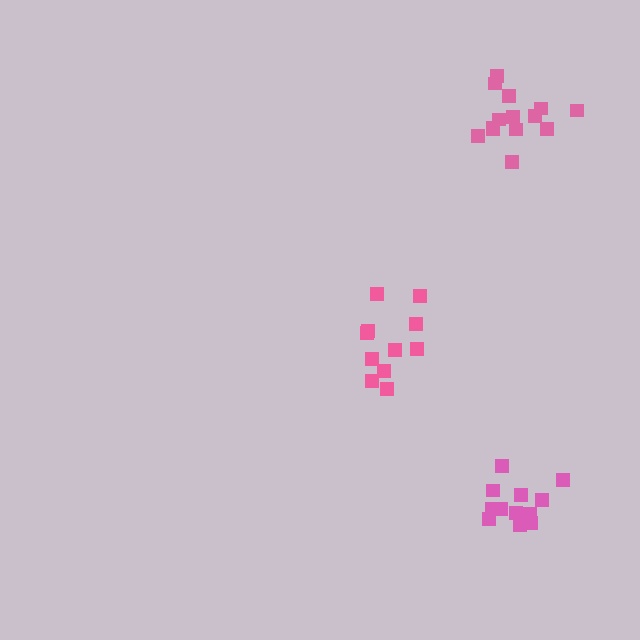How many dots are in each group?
Group 1: 14 dots, Group 2: 11 dots, Group 3: 12 dots (37 total).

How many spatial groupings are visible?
There are 3 spatial groupings.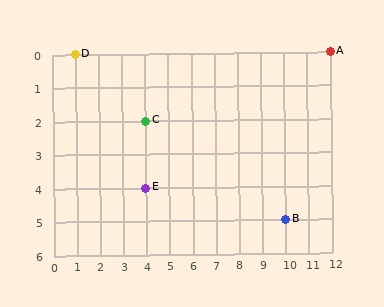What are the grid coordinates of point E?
Point E is at grid coordinates (4, 4).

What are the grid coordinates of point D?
Point D is at grid coordinates (1, 0).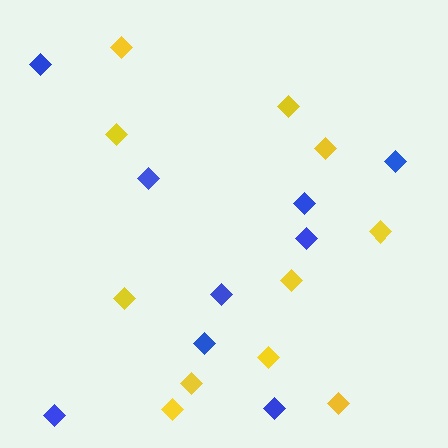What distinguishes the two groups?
There are 2 groups: one group of yellow diamonds (11) and one group of blue diamonds (9).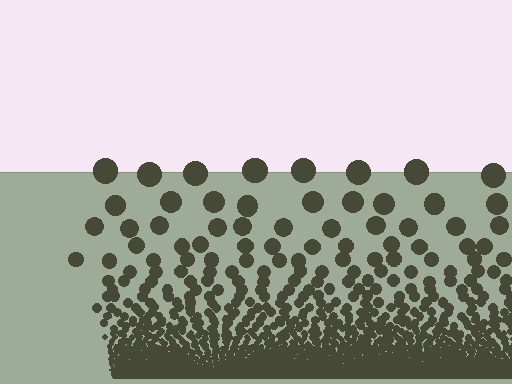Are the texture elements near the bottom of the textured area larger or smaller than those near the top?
Smaller. The gradient is inverted — elements near the bottom are smaller and denser.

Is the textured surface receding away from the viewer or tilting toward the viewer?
The surface appears to tilt toward the viewer. Texture elements get larger and sparser toward the top.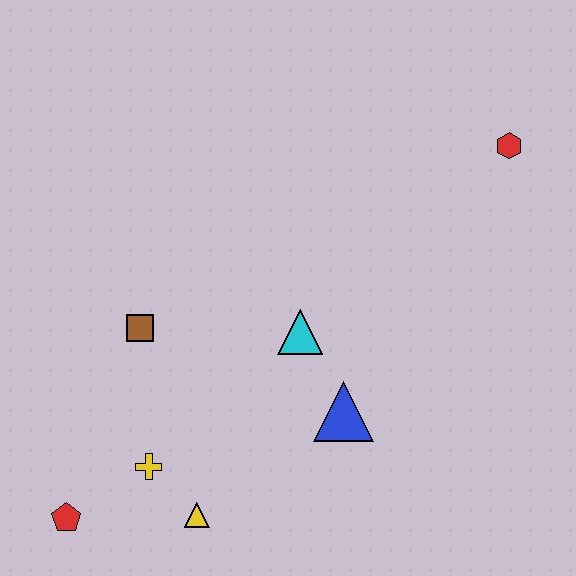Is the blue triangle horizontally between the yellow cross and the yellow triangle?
No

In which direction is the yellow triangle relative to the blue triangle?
The yellow triangle is to the left of the blue triangle.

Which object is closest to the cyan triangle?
The blue triangle is closest to the cyan triangle.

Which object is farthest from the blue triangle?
The red hexagon is farthest from the blue triangle.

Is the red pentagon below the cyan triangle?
Yes